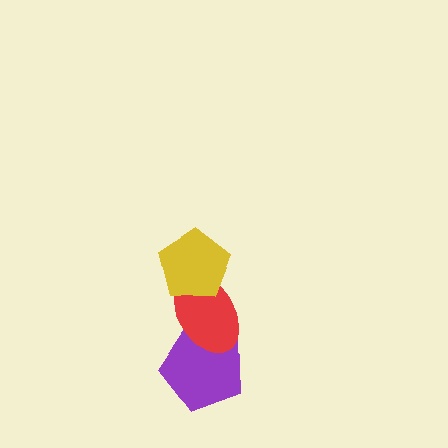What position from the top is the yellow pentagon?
The yellow pentagon is 1st from the top.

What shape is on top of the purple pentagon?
The red ellipse is on top of the purple pentagon.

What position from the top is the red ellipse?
The red ellipse is 2nd from the top.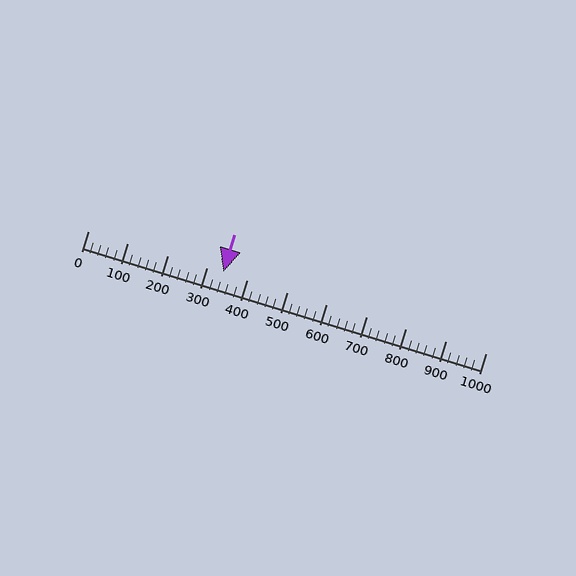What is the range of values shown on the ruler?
The ruler shows values from 0 to 1000.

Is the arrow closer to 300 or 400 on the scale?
The arrow is closer to 300.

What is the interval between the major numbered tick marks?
The major tick marks are spaced 100 units apart.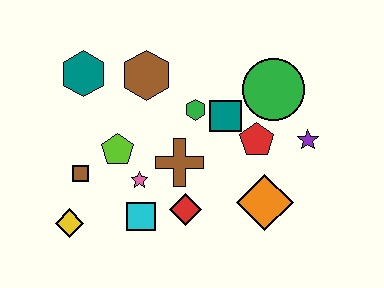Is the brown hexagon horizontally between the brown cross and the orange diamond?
No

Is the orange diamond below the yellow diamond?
No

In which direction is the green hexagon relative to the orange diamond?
The green hexagon is above the orange diamond.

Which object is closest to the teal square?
The green hexagon is closest to the teal square.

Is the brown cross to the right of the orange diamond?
No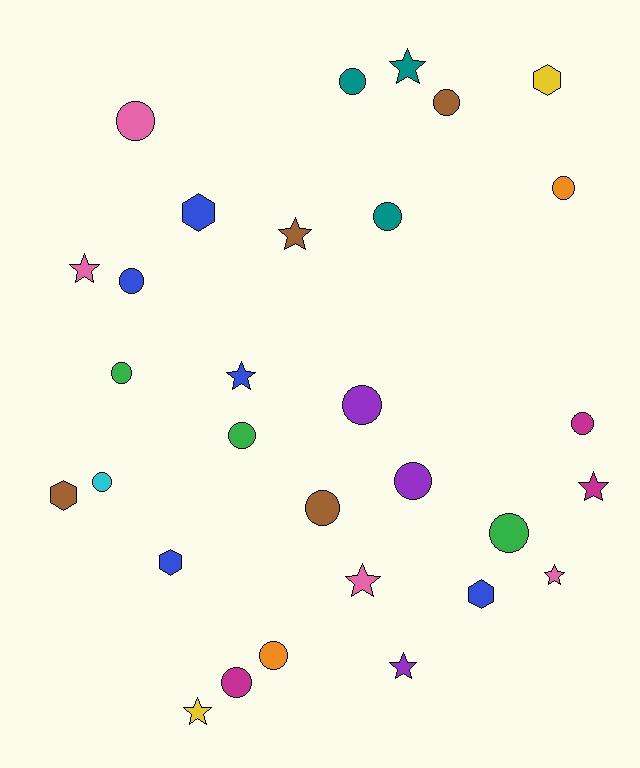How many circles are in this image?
There are 16 circles.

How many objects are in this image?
There are 30 objects.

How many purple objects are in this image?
There are 3 purple objects.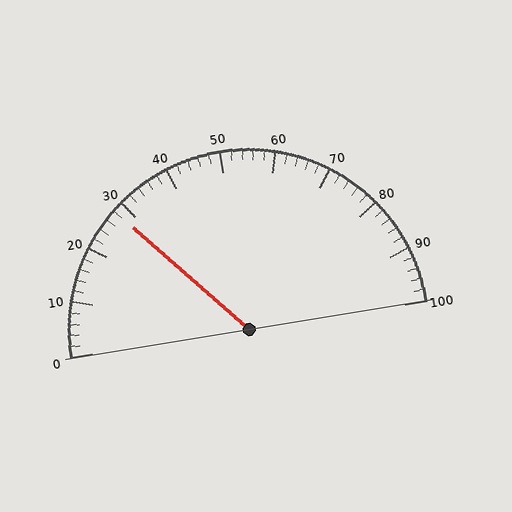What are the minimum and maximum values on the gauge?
The gauge ranges from 0 to 100.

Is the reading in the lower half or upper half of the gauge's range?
The reading is in the lower half of the range (0 to 100).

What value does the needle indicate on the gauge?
The needle indicates approximately 28.